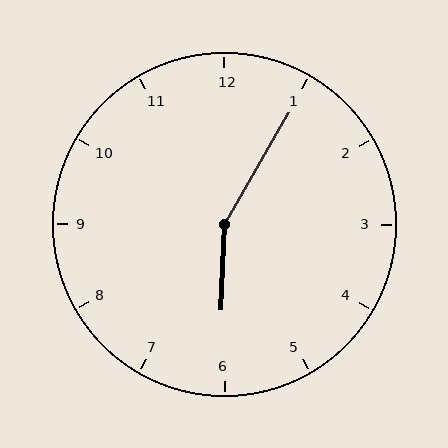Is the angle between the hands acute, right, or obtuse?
It is obtuse.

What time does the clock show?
6:05.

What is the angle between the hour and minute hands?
Approximately 152 degrees.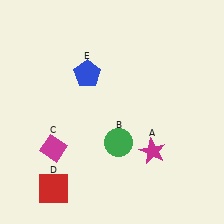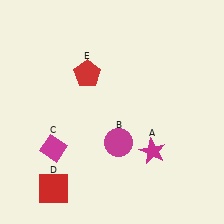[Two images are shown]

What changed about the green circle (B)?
In Image 1, B is green. In Image 2, it changed to magenta.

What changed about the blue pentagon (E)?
In Image 1, E is blue. In Image 2, it changed to red.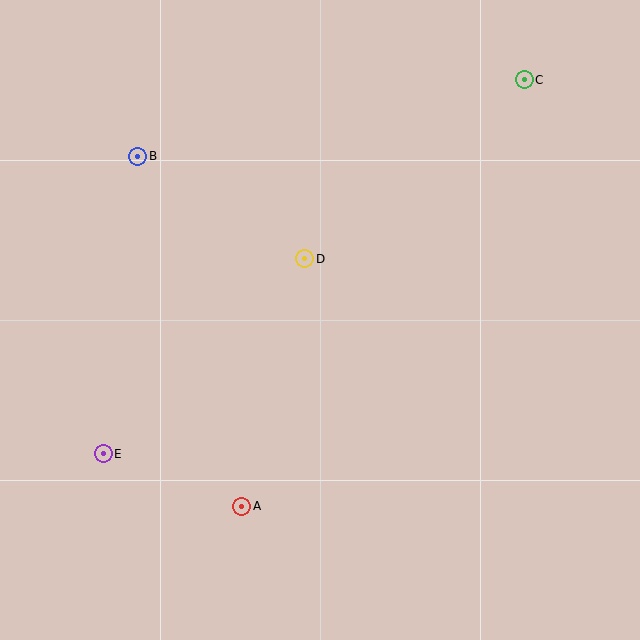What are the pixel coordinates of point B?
Point B is at (138, 156).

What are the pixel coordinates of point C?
Point C is at (524, 80).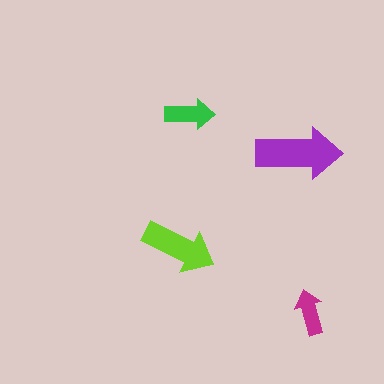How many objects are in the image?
There are 4 objects in the image.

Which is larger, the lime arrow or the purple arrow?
The purple one.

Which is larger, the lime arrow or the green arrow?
The lime one.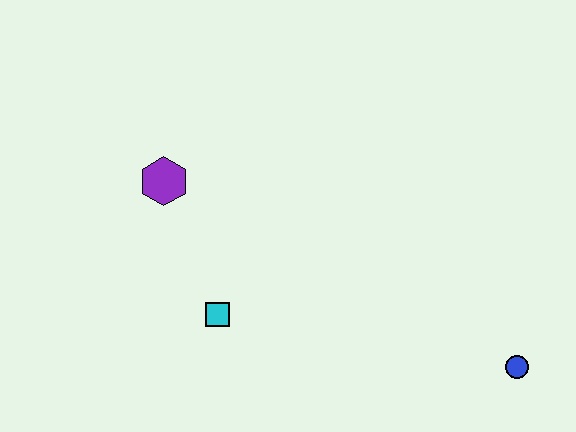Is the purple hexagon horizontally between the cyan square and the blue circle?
No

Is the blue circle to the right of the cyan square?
Yes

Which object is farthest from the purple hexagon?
The blue circle is farthest from the purple hexagon.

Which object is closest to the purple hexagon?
The cyan square is closest to the purple hexagon.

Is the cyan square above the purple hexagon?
No